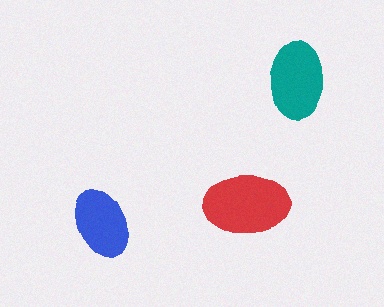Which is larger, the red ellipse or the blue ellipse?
The red one.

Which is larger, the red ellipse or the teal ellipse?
The red one.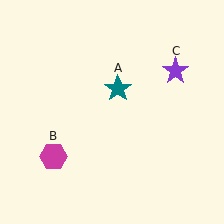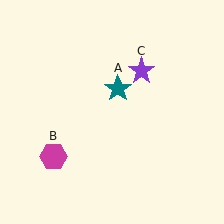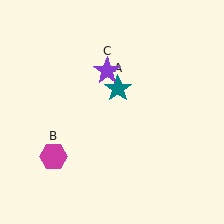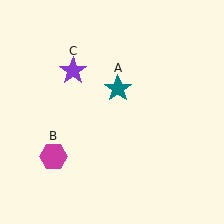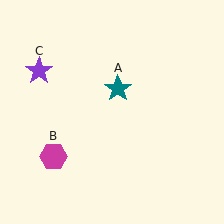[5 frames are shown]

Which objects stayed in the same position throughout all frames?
Teal star (object A) and magenta hexagon (object B) remained stationary.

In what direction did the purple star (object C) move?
The purple star (object C) moved left.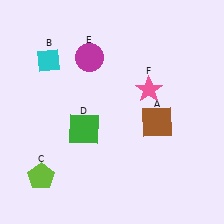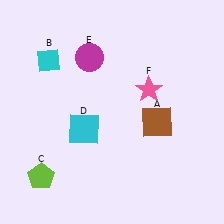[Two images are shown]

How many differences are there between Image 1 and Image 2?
There is 1 difference between the two images.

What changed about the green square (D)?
In Image 1, D is green. In Image 2, it changed to cyan.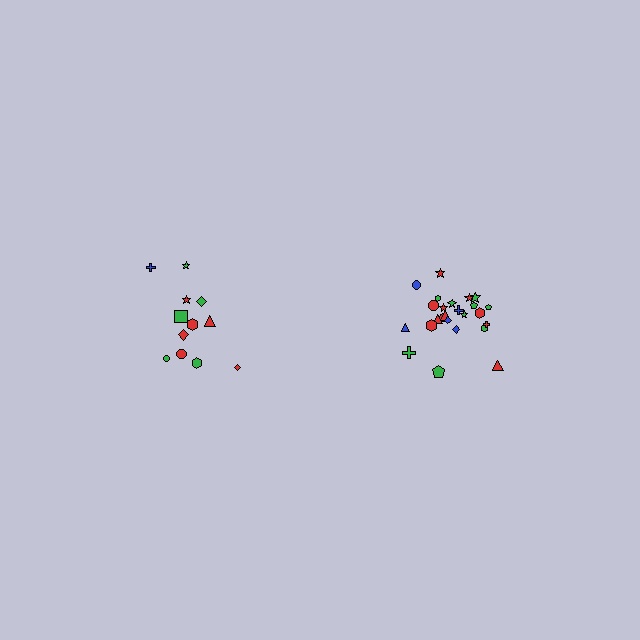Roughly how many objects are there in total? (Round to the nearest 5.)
Roughly 35 objects in total.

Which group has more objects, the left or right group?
The right group.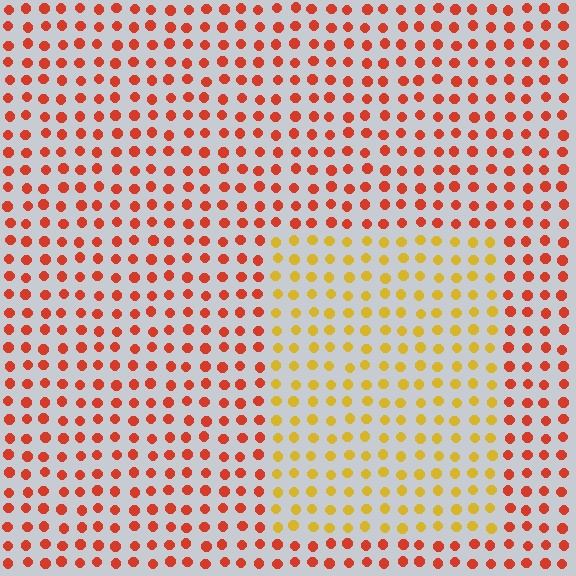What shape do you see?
I see a rectangle.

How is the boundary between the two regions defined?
The boundary is defined purely by a slight shift in hue (about 42 degrees). Spacing, size, and orientation are identical on both sides.